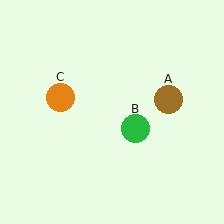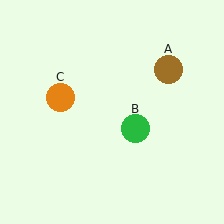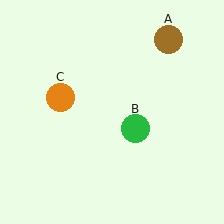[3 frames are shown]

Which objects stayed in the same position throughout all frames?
Green circle (object B) and orange circle (object C) remained stationary.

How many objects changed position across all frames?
1 object changed position: brown circle (object A).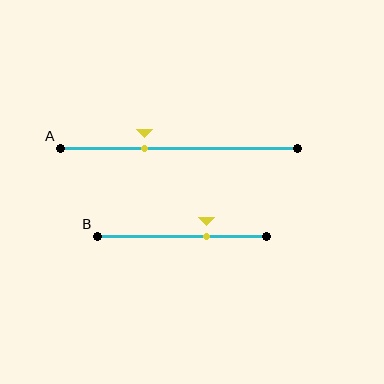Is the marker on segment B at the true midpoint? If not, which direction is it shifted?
No, the marker on segment B is shifted to the right by about 14% of the segment length.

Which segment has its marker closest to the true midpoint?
Segment A has its marker closest to the true midpoint.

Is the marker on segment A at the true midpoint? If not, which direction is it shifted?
No, the marker on segment A is shifted to the left by about 14% of the segment length.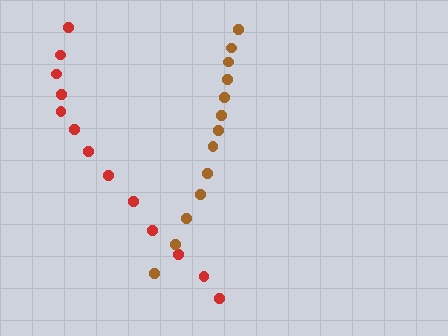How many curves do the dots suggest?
There are 2 distinct paths.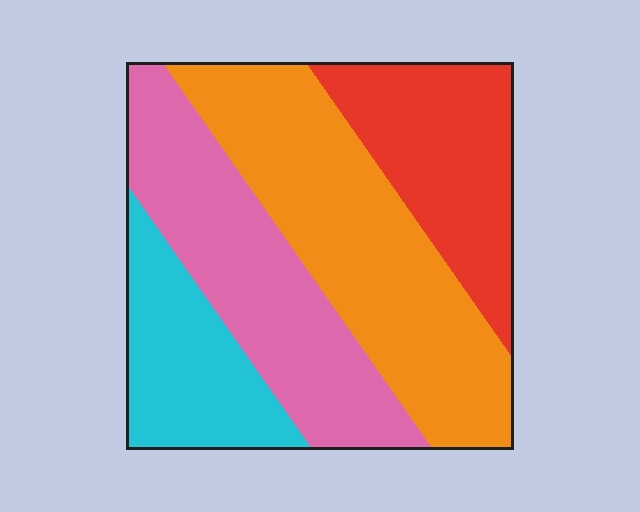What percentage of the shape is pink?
Pink covers 28% of the shape.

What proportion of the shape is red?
Red covers 21% of the shape.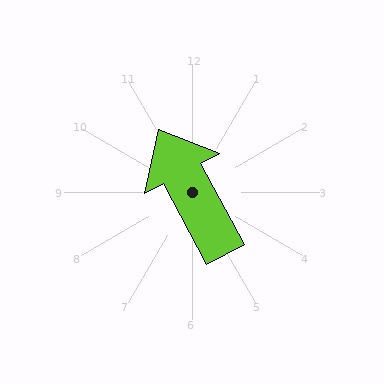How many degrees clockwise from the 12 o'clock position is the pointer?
Approximately 332 degrees.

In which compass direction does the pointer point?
Northwest.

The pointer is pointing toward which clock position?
Roughly 11 o'clock.